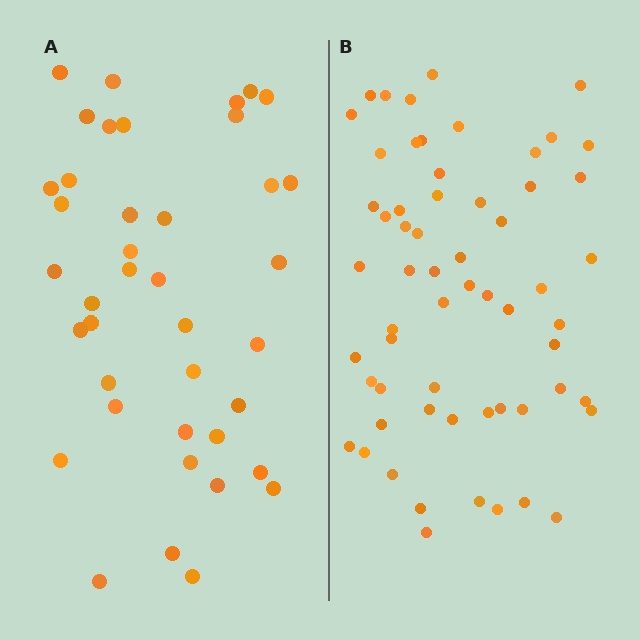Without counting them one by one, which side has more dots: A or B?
Region B (the right region) has more dots.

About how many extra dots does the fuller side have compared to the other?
Region B has approximately 20 more dots than region A.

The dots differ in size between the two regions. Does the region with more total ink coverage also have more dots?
No. Region A has more total ink coverage because its dots are larger, but region B actually contains more individual dots. Total area can be misleading — the number of items is what matters here.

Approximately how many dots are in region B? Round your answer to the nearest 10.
About 60 dots.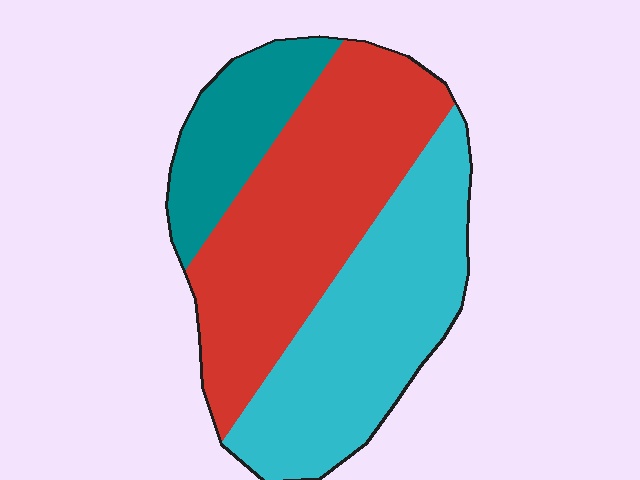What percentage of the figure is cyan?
Cyan covers around 40% of the figure.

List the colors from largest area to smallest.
From largest to smallest: red, cyan, teal.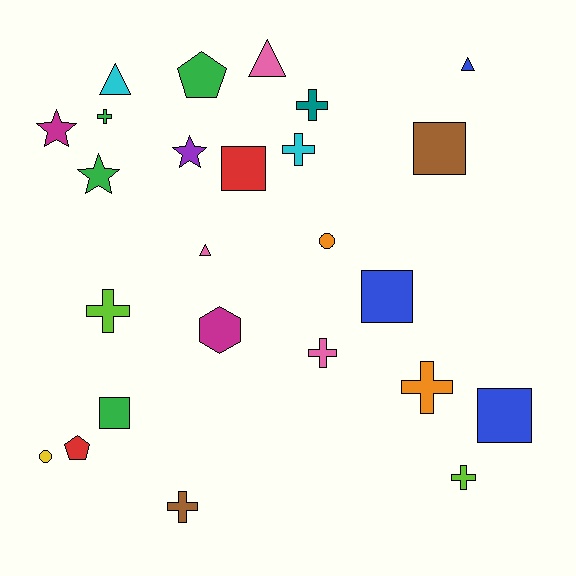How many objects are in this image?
There are 25 objects.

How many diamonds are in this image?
There are no diamonds.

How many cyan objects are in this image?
There are 2 cyan objects.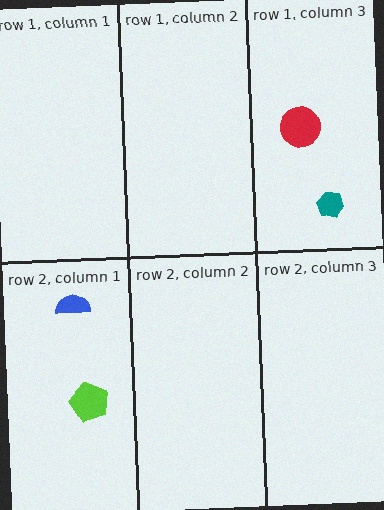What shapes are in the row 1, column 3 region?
The red circle, the teal hexagon.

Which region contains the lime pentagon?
The row 2, column 1 region.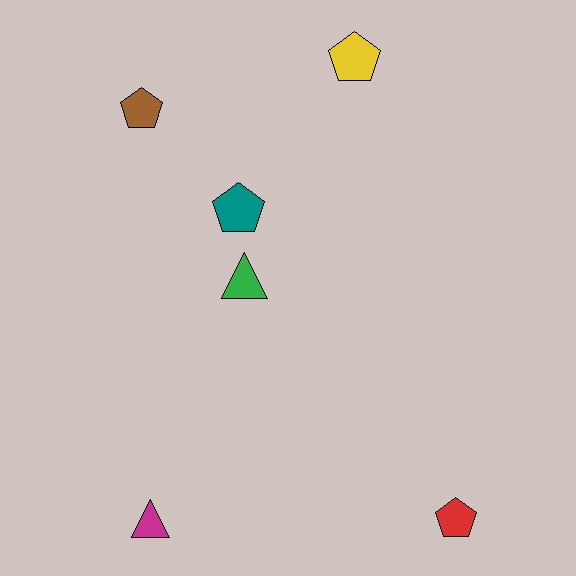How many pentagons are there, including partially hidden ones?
There are 4 pentagons.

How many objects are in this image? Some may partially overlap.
There are 6 objects.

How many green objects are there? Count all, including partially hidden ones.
There is 1 green object.